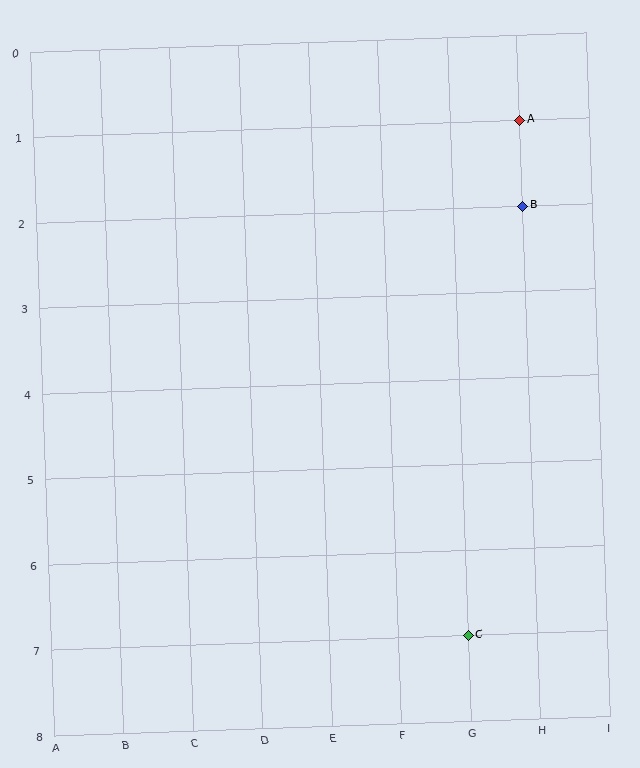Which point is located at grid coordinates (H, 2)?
Point B is at (H, 2).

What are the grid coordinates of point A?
Point A is at grid coordinates (H, 1).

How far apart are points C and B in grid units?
Points C and B are 1 column and 5 rows apart (about 5.1 grid units diagonally).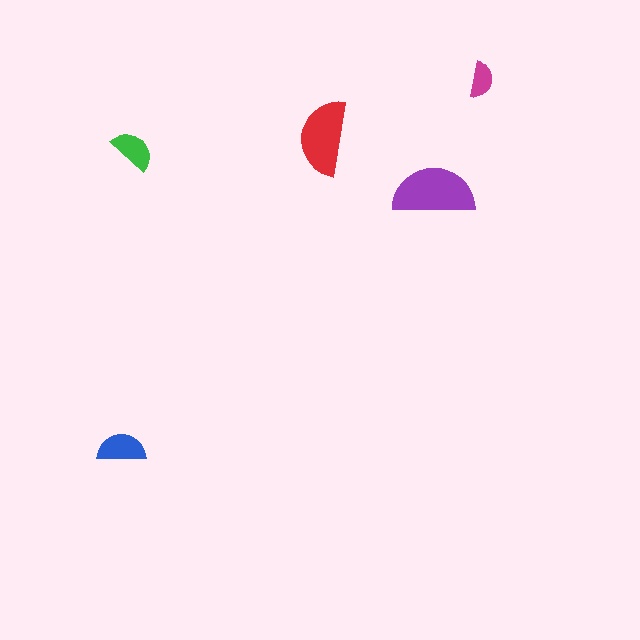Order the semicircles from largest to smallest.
the purple one, the red one, the blue one, the green one, the magenta one.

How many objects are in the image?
There are 5 objects in the image.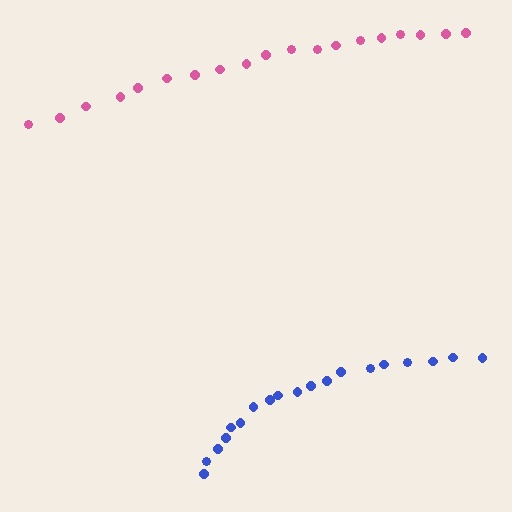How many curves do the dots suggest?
There are 2 distinct paths.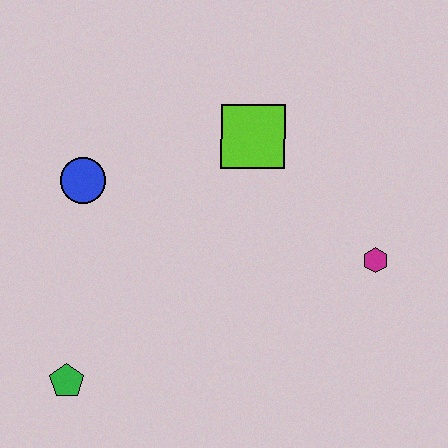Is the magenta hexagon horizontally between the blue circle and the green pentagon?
No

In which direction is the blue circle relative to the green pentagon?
The blue circle is above the green pentagon.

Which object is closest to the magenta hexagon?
The lime square is closest to the magenta hexagon.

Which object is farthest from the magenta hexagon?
The green pentagon is farthest from the magenta hexagon.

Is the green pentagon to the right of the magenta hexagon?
No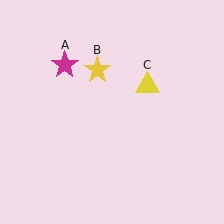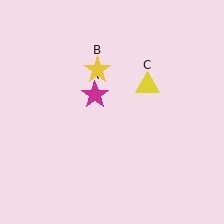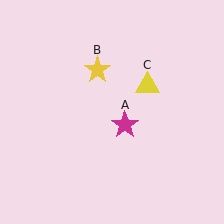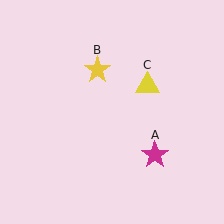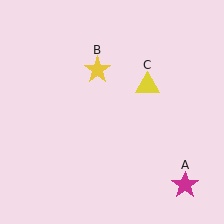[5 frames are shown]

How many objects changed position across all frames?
1 object changed position: magenta star (object A).